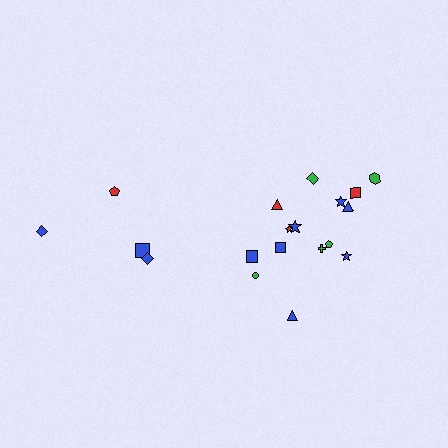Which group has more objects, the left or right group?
The right group.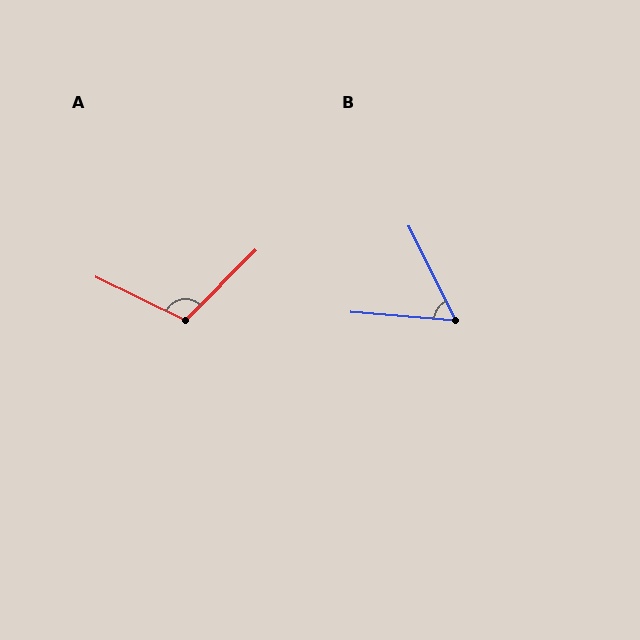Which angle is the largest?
A, at approximately 109 degrees.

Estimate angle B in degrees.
Approximately 60 degrees.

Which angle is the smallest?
B, at approximately 60 degrees.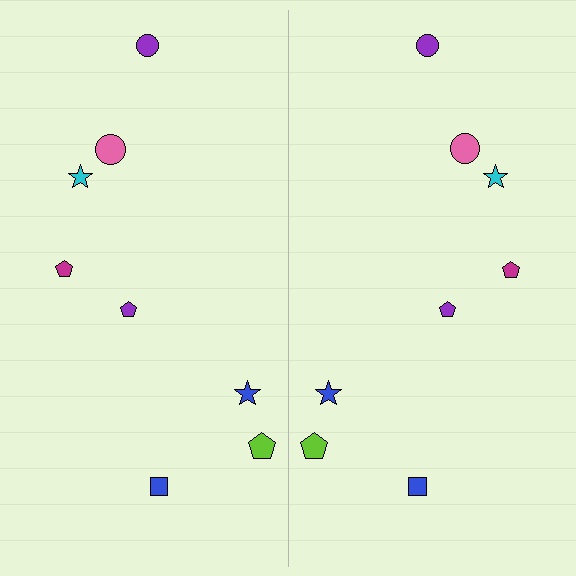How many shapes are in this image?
There are 16 shapes in this image.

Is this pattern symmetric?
Yes, this pattern has bilateral (reflection) symmetry.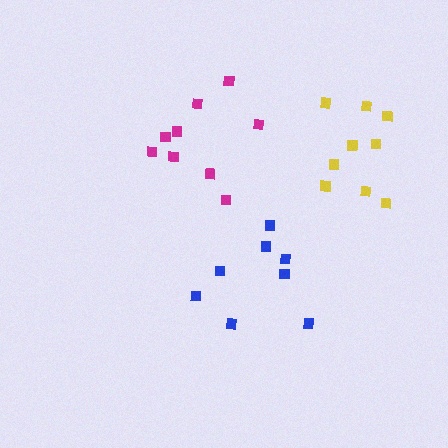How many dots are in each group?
Group 1: 9 dots, Group 2: 9 dots, Group 3: 8 dots (26 total).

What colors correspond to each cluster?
The clusters are colored: magenta, yellow, blue.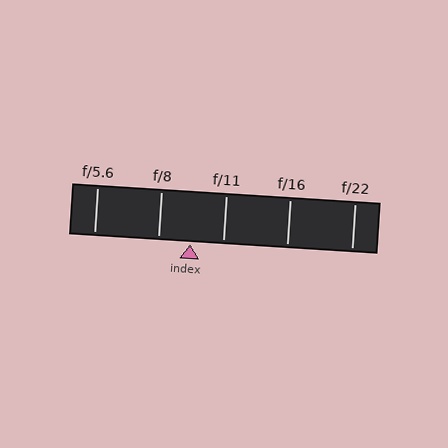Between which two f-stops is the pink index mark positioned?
The index mark is between f/8 and f/11.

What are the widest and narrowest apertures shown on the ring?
The widest aperture shown is f/5.6 and the narrowest is f/22.